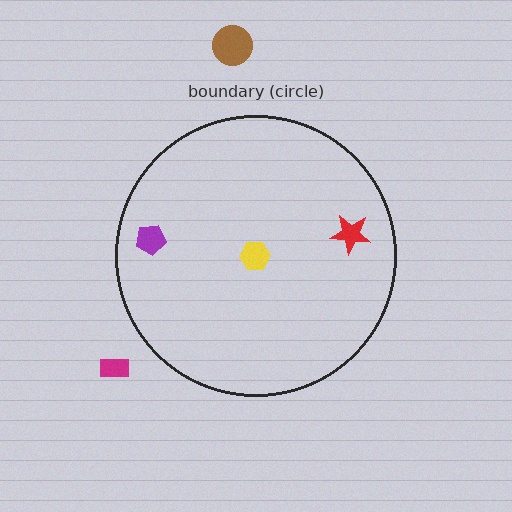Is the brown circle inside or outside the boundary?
Outside.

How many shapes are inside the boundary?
3 inside, 2 outside.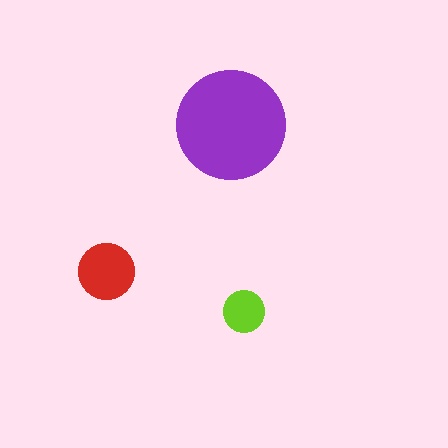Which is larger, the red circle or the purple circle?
The purple one.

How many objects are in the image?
There are 3 objects in the image.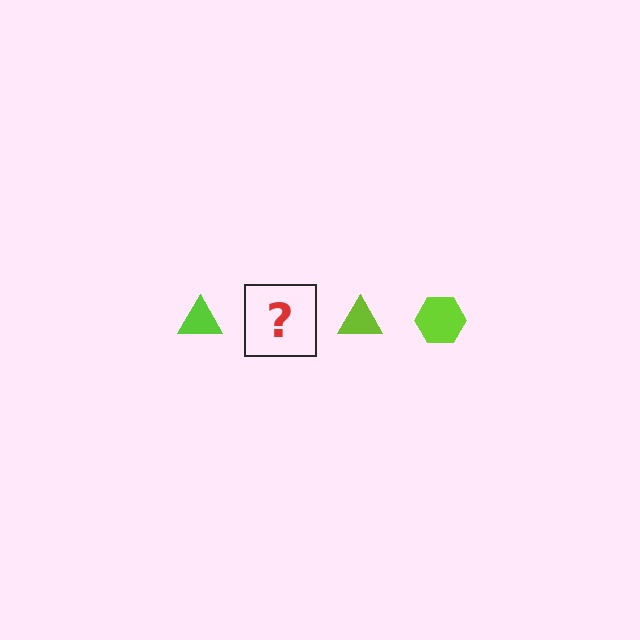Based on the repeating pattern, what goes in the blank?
The blank should be a lime hexagon.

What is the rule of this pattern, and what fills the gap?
The rule is that the pattern cycles through triangle, hexagon shapes in lime. The gap should be filled with a lime hexagon.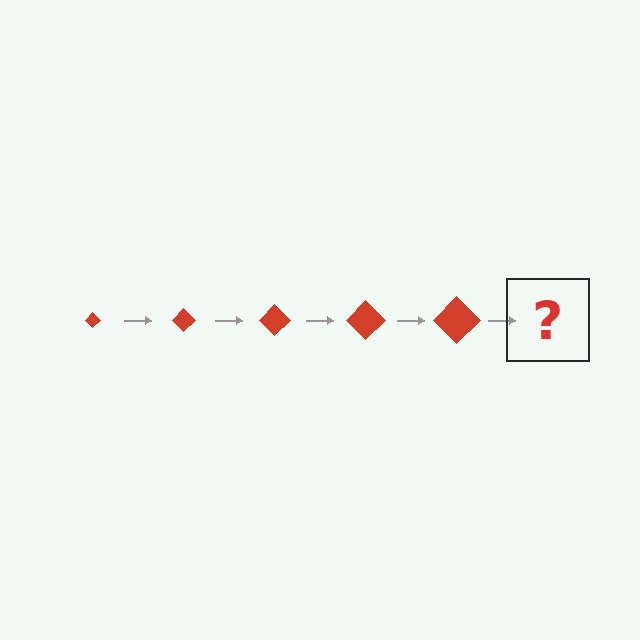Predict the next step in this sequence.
The next step is a red diamond, larger than the previous one.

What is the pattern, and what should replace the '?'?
The pattern is that the diamond gets progressively larger each step. The '?' should be a red diamond, larger than the previous one.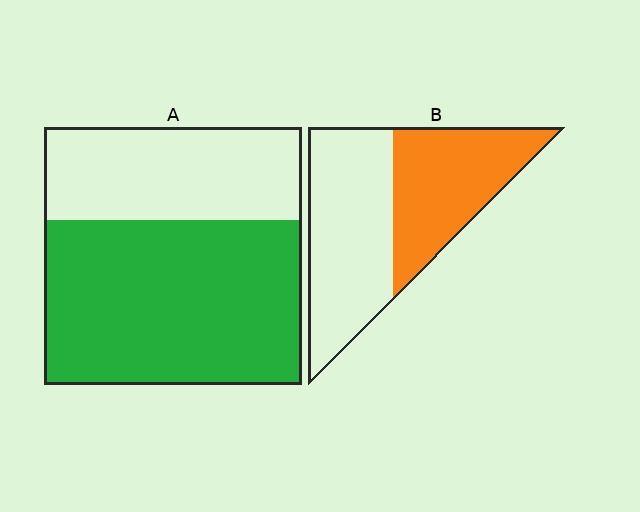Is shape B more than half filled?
No.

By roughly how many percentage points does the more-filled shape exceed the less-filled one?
By roughly 20 percentage points (A over B).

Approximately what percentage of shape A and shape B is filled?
A is approximately 65% and B is approximately 45%.